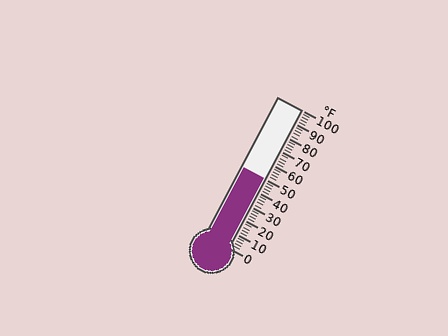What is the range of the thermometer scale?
The thermometer scale ranges from 0°F to 100°F.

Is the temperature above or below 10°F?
The temperature is above 10°F.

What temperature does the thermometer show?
The thermometer shows approximately 50°F.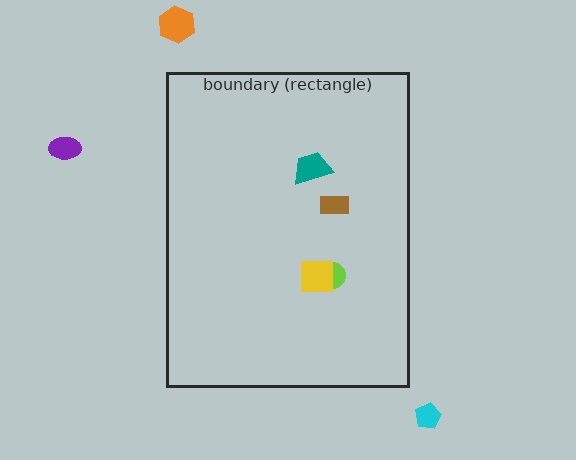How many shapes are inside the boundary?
4 inside, 3 outside.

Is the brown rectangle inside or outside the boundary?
Inside.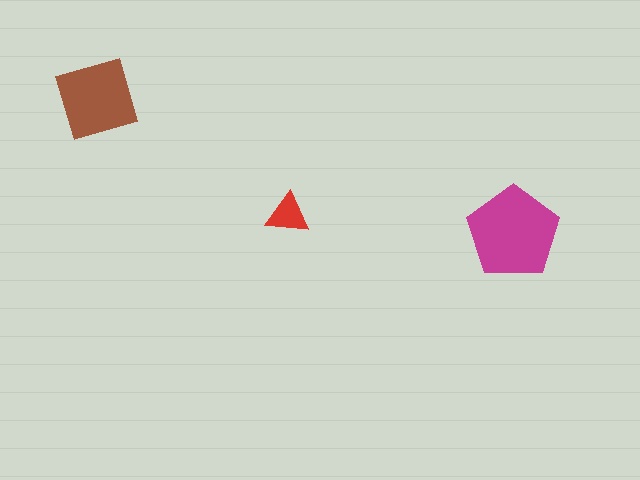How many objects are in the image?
There are 3 objects in the image.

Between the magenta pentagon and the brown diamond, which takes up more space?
The magenta pentagon.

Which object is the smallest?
The red triangle.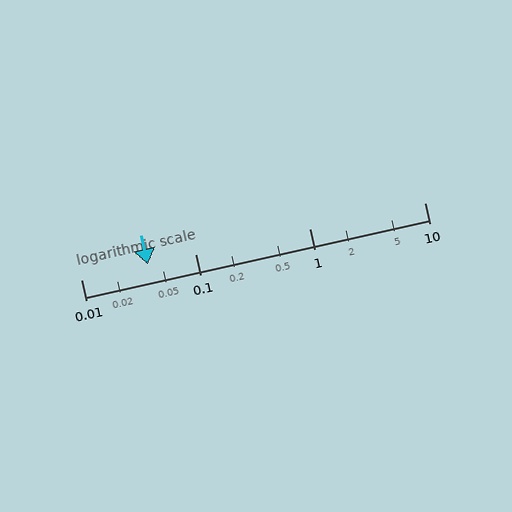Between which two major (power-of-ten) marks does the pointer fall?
The pointer is between 0.01 and 0.1.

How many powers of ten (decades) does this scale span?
The scale spans 3 decades, from 0.01 to 10.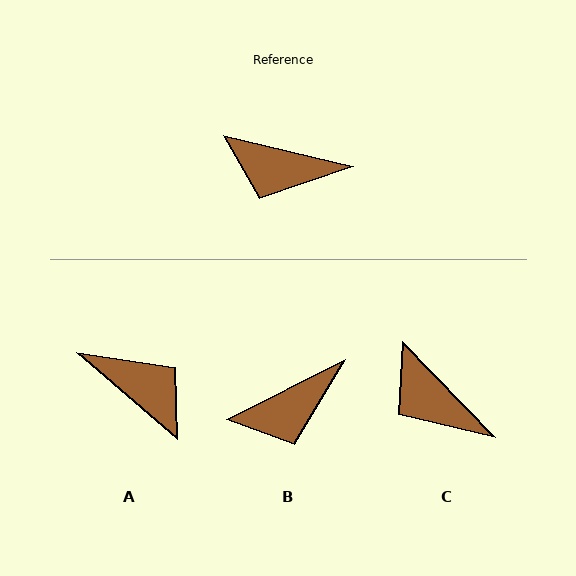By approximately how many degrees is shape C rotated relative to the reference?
Approximately 33 degrees clockwise.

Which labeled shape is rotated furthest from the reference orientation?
A, about 152 degrees away.